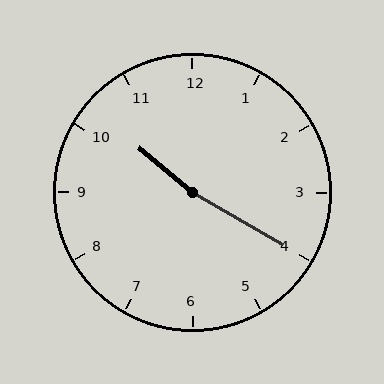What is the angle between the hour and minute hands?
Approximately 170 degrees.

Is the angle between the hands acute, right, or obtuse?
It is obtuse.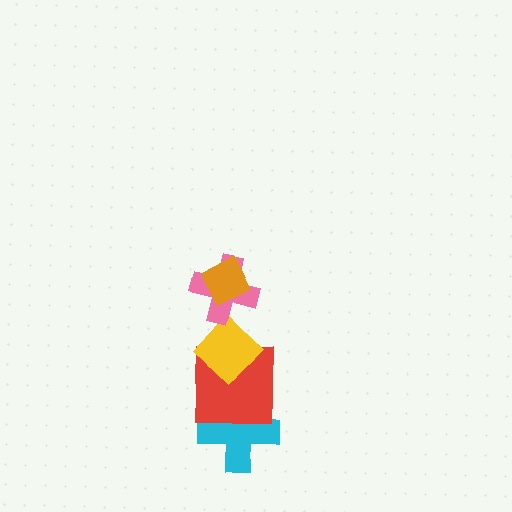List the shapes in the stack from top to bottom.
From top to bottom: the orange diamond, the pink cross, the yellow diamond, the red square, the cyan cross.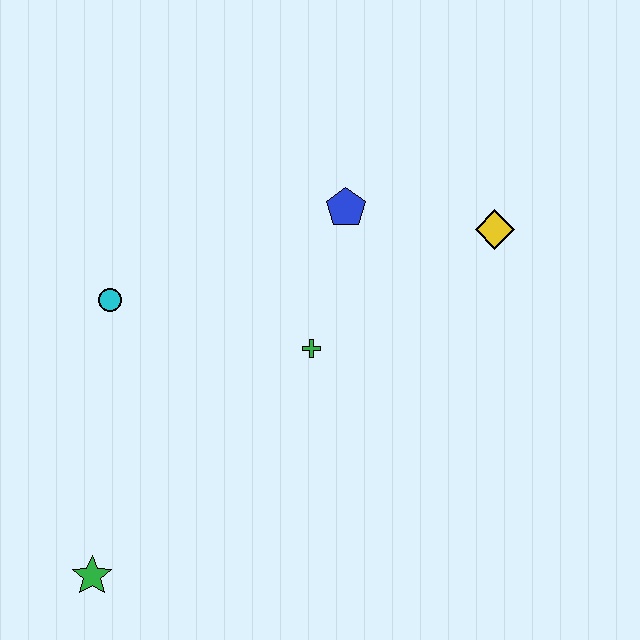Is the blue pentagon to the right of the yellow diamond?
No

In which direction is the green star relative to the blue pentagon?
The green star is below the blue pentagon.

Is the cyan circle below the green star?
No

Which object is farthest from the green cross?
The green star is farthest from the green cross.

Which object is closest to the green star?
The cyan circle is closest to the green star.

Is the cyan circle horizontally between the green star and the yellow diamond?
Yes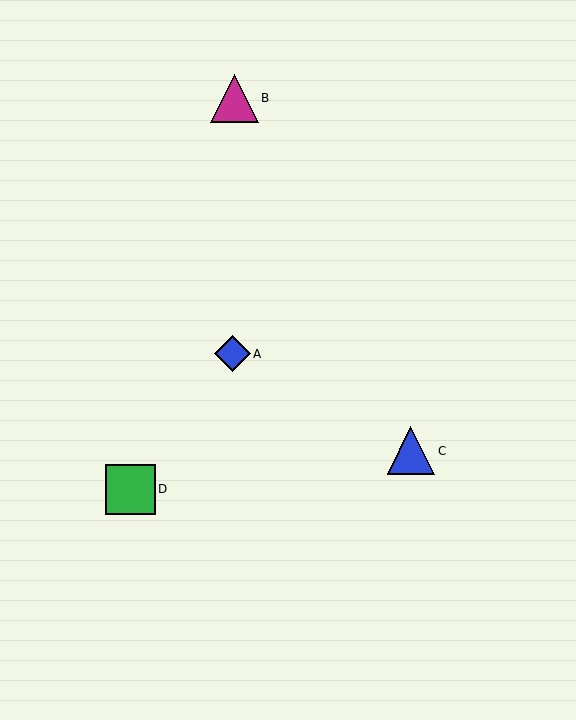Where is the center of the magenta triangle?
The center of the magenta triangle is at (234, 98).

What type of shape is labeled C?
Shape C is a blue triangle.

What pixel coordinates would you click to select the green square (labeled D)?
Click at (130, 489) to select the green square D.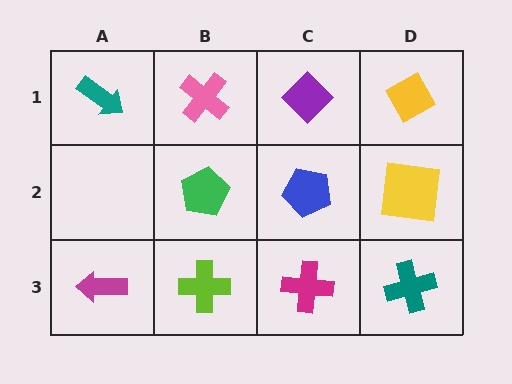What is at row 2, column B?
A green pentagon.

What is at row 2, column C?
A blue pentagon.